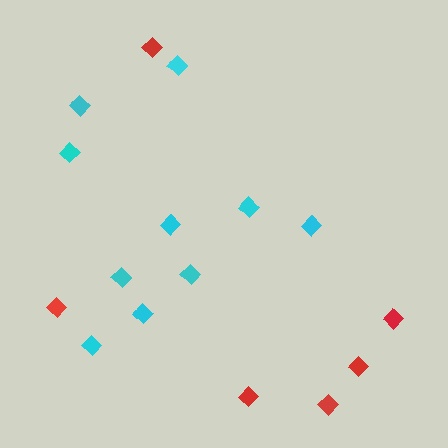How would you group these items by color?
There are 2 groups: one group of cyan diamonds (10) and one group of red diamonds (6).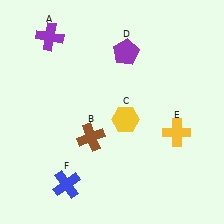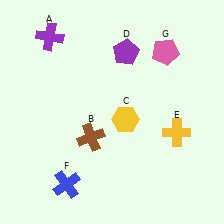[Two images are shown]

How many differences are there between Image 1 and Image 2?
There is 1 difference between the two images.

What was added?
A pink pentagon (G) was added in Image 2.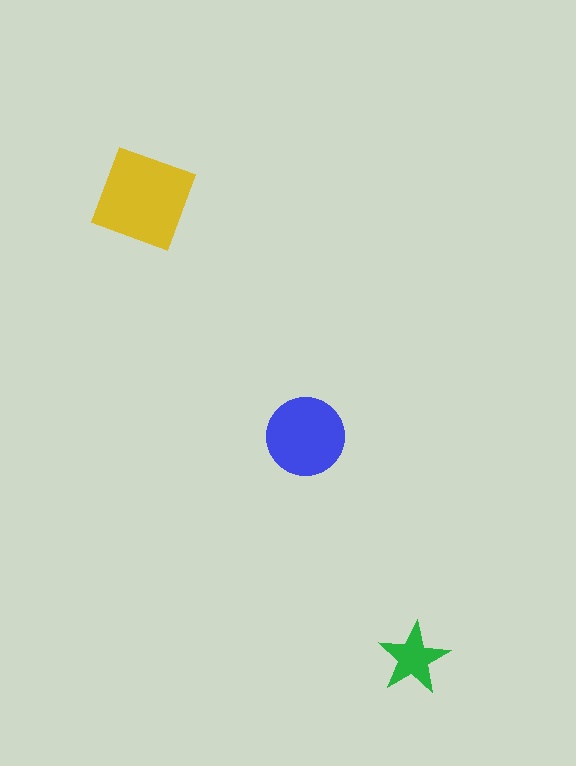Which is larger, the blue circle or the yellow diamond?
The yellow diamond.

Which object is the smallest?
The green star.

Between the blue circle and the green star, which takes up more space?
The blue circle.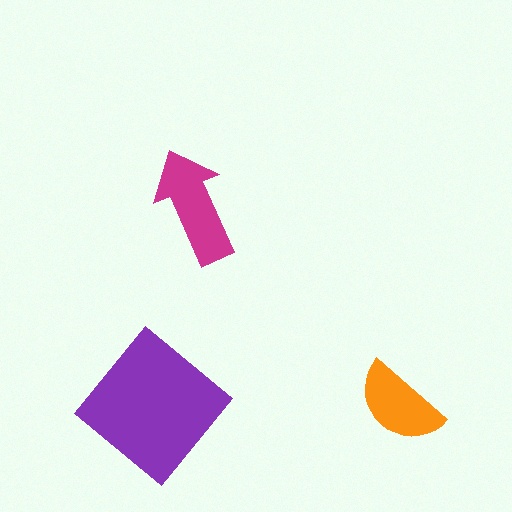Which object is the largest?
The purple diamond.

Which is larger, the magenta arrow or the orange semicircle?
The magenta arrow.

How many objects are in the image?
There are 3 objects in the image.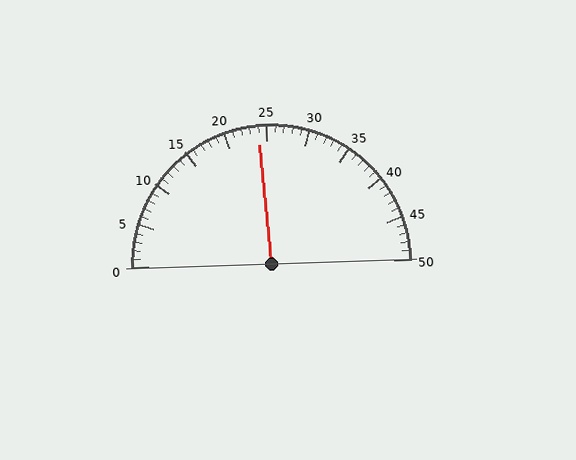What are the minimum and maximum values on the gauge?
The gauge ranges from 0 to 50.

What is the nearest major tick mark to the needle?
The nearest major tick mark is 25.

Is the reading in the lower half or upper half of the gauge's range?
The reading is in the lower half of the range (0 to 50).